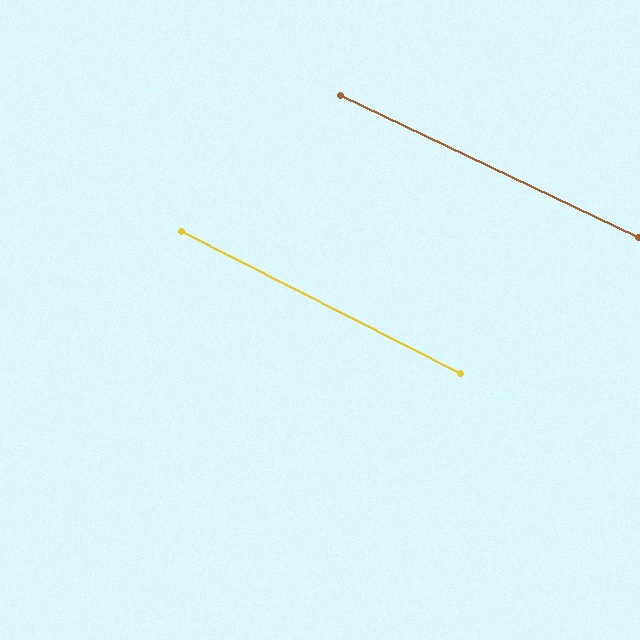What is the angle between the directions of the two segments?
Approximately 2 degrees.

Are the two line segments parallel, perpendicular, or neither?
Parallel — their directions differ by only 1.5°.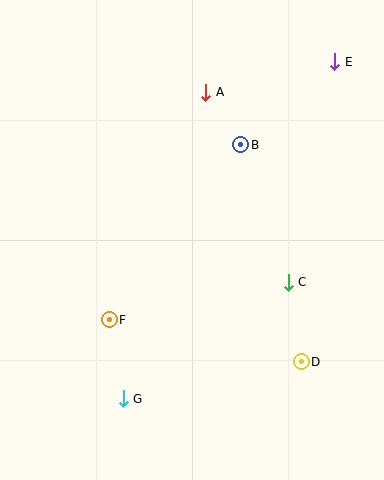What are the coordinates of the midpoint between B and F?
The midpoint between B and F is at (175, 232).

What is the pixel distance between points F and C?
The distance between F and C is 183 pixels.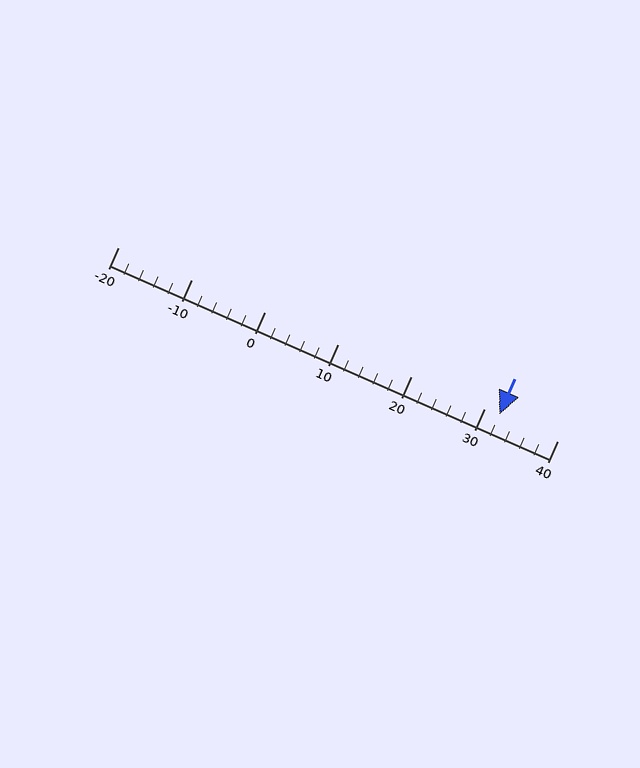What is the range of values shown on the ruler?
The ruler shows values from -20 to 40.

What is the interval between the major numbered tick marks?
The major tick marks are spaced 10 units apart.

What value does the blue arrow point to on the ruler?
The blue arrow points to approximately 32.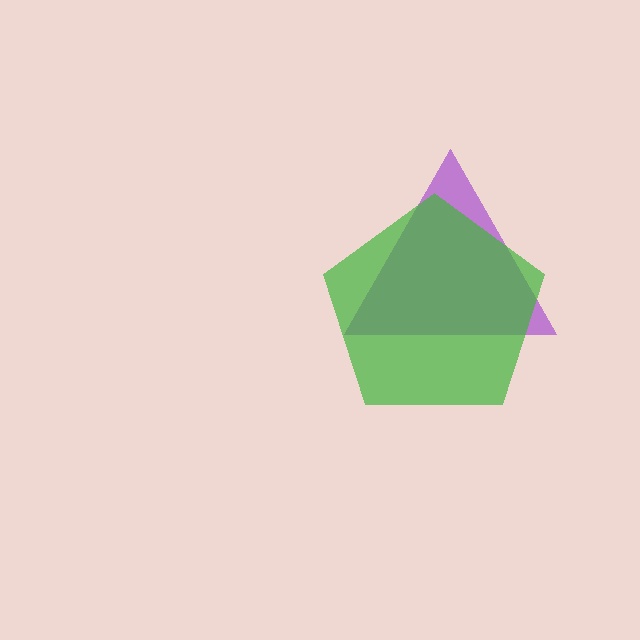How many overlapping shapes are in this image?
There are 2 overlapping shapes in the image.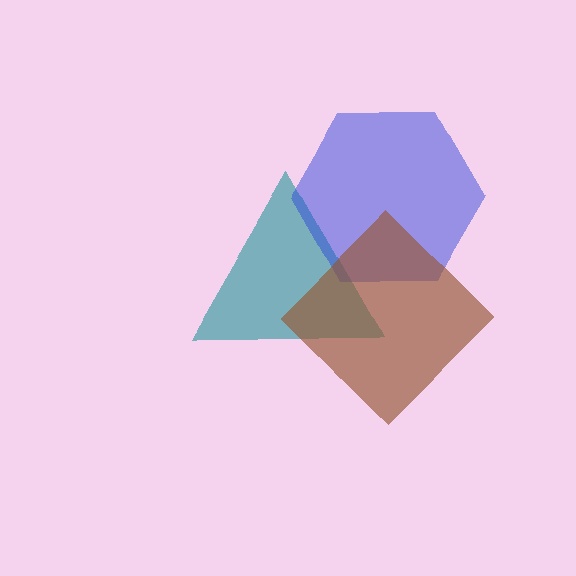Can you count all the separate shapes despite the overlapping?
Yes, there are 3 separate shapes.